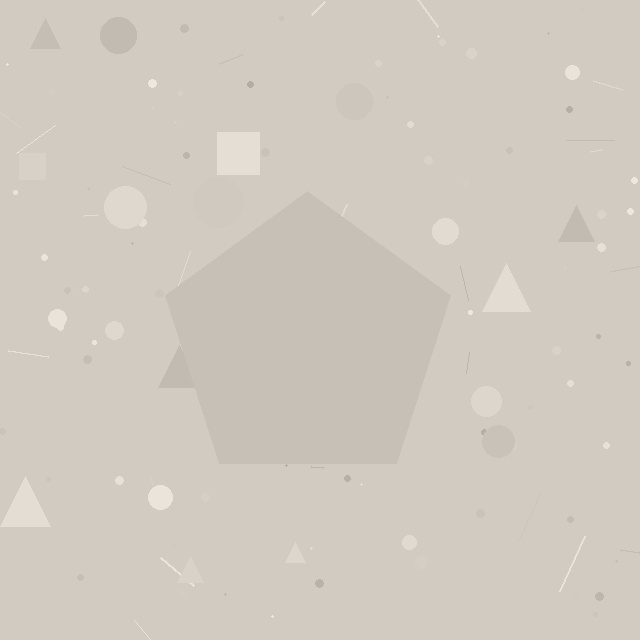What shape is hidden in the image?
A pentagon is hidden in the image.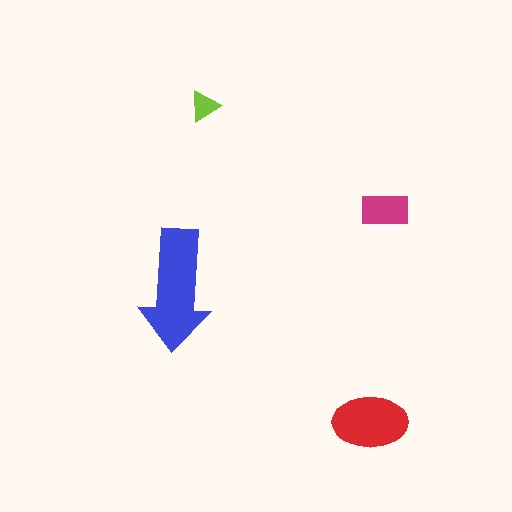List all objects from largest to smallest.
The blue arrow, the red ellipse, the magenta rectangle, the lime triangle.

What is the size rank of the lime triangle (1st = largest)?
4th.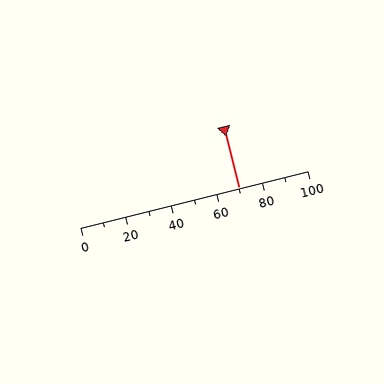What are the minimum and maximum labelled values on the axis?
The axis runs from 0 to 100.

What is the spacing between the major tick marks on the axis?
The major ticks are spaced 20 apart.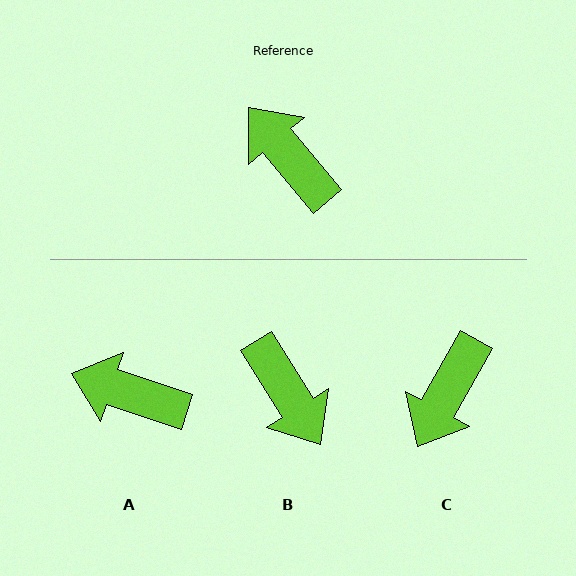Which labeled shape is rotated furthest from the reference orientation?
B, about 172 degrees away.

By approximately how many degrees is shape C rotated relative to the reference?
Approximately 111 degrees counter-clockwise.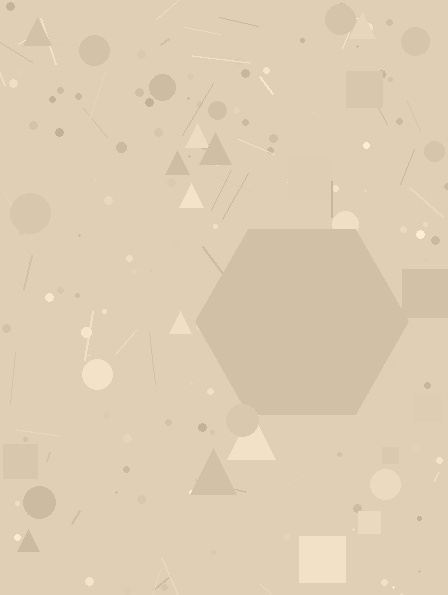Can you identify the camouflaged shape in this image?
The camouflaged shape is a hexagon.